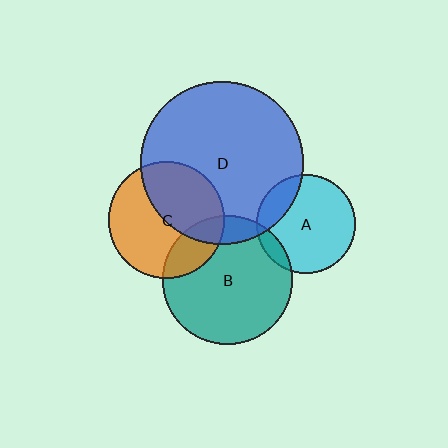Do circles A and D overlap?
Yes.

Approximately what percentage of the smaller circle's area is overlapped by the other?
Approximately 20%.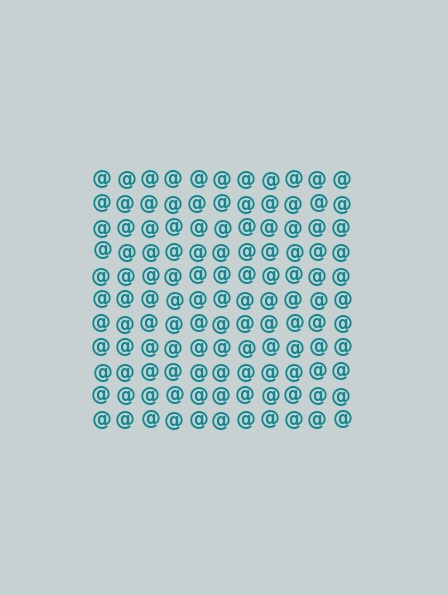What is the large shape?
The large shape is a square.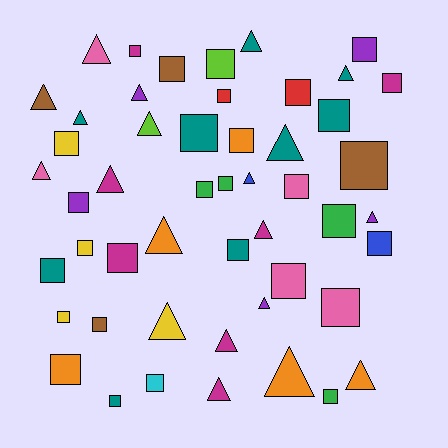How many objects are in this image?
There are 50 objects.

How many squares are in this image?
There are 30 squares.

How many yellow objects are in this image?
There are 4 yellow objects.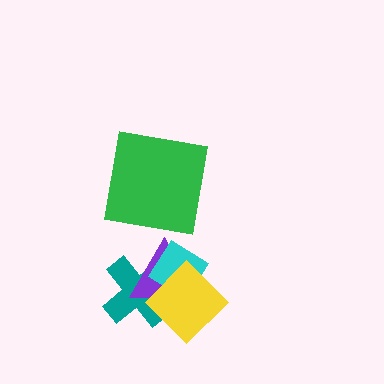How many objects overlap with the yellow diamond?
3 objects overlap with the yellow diamond.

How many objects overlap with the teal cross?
3 objects overlap with the teal cross.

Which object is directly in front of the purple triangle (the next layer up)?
The cyan diamond is directly in front of the purple triangle.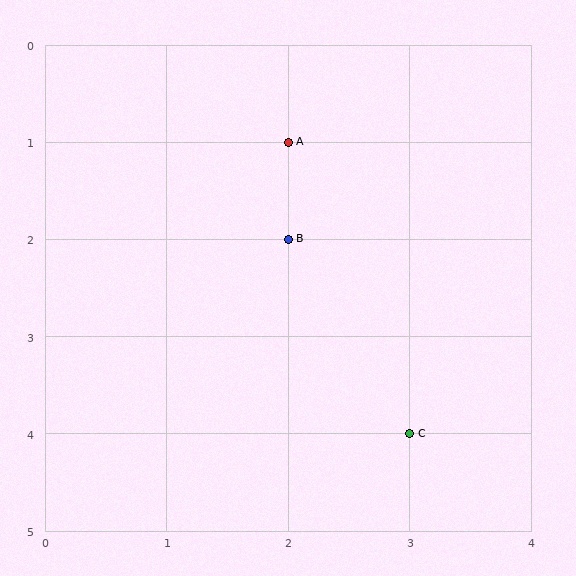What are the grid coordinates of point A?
Point A is at grid coordinates (2, 1).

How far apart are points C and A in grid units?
Points C and A are 1 column and 3 rows apart (about 3.2 grid units diagonally).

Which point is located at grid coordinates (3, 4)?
Point C is at (3, 4).